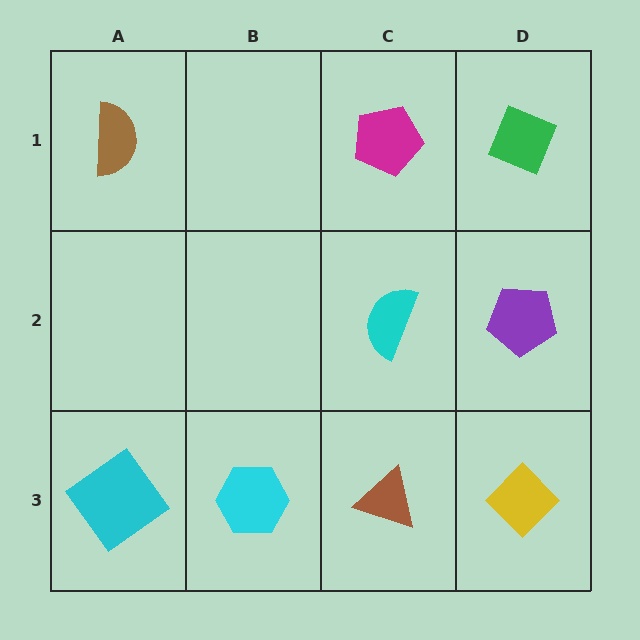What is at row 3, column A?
A cyan diamond.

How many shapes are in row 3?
4 shapes.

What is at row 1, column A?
A brown semicircle.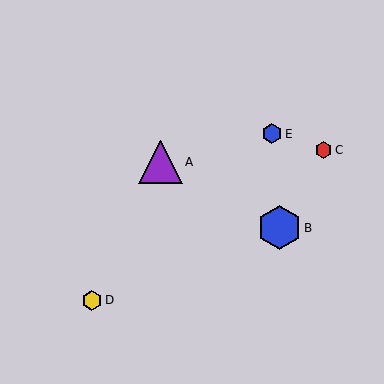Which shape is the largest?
The purple triangle (labeled A) is the largest.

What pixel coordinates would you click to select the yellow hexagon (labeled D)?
Click at (92, 300) to select the yellow hexagon D.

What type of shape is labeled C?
Shape C is a red hexagon.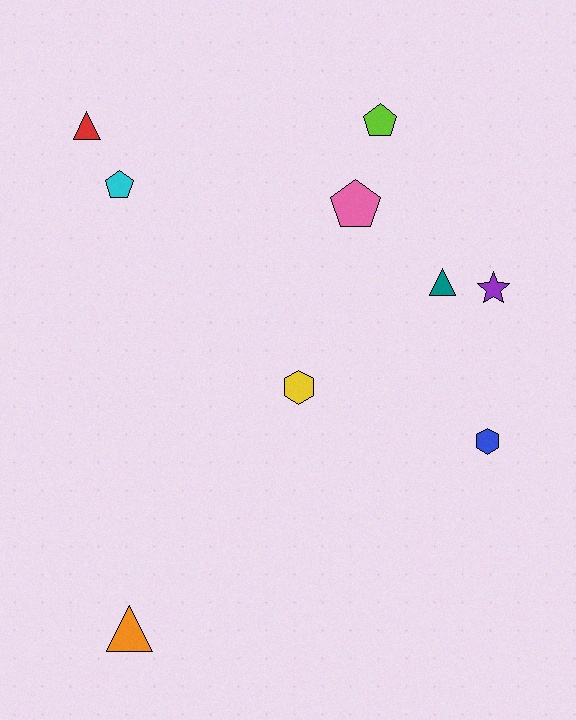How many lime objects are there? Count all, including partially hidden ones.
There is 1 lime object.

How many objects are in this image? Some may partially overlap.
There are 9 objects.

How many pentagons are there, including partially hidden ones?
There are 3 pentagons.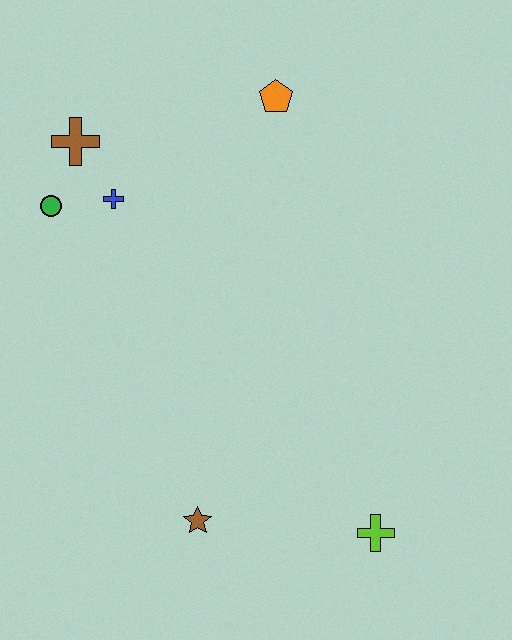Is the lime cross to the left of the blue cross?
No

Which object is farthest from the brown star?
The orange pentagon is farthest from the brown star.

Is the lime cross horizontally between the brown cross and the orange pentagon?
No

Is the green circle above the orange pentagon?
No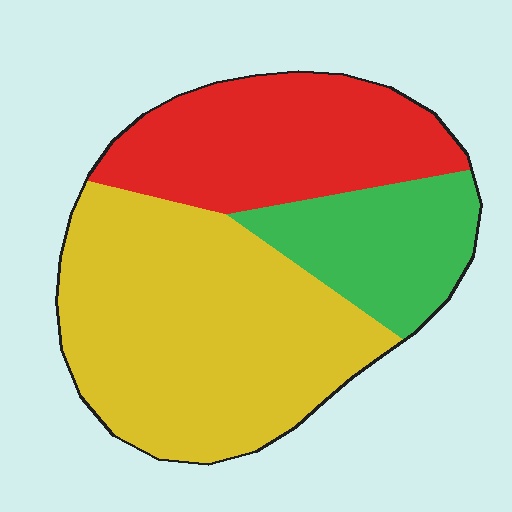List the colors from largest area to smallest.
From largest to smallest: yellow, red, green.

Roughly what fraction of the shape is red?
Red takes up about one third (1/3) of the shape.